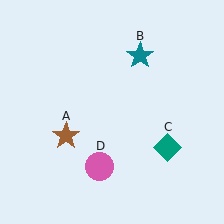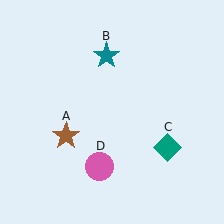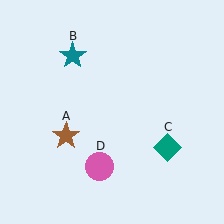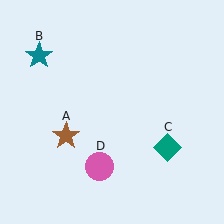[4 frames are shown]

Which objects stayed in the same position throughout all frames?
Brown star (object A) and teal diamond (object C) and pink circle (object D) remained stationary.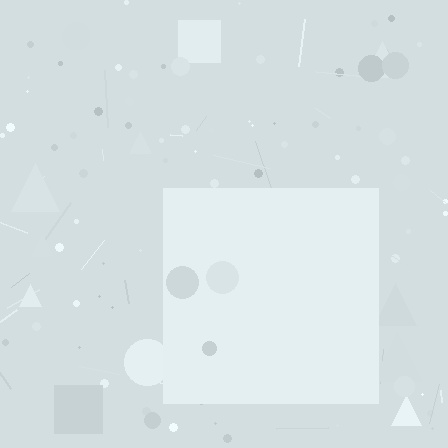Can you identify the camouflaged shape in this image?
The camouflaged shape is a square.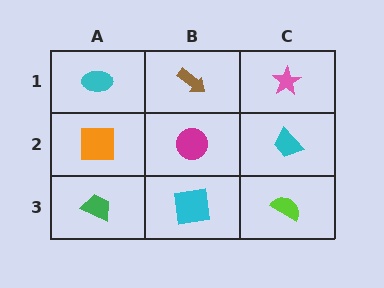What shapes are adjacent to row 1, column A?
An orange square (row 2, column A), a brown arrow (row 1, column B).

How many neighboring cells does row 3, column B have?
3.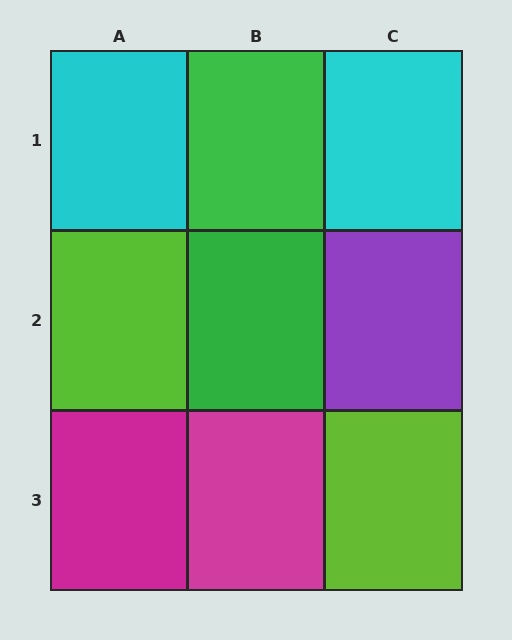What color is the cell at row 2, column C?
Purple.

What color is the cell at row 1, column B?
Green.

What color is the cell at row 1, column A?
Cyan.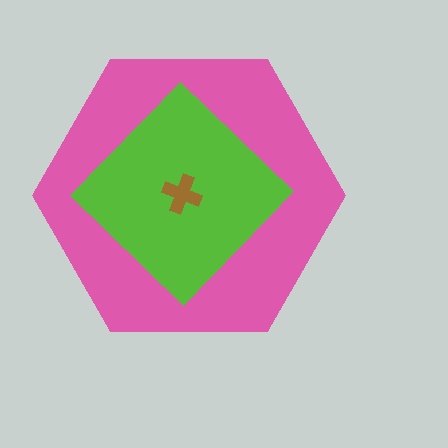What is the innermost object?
The brown cross.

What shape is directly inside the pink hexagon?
The lime diamond.